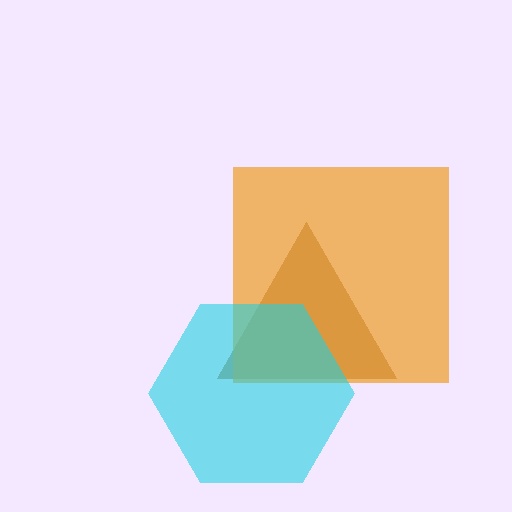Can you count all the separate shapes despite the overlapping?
Yes, there are 3 separate shapes.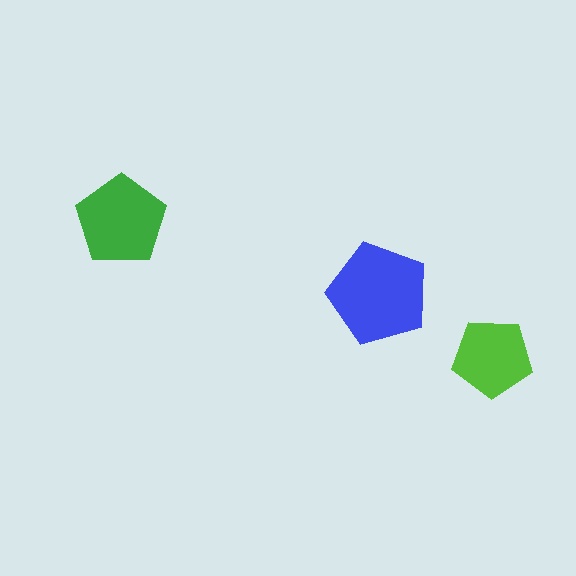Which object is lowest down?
The lime pentagon is bottommost.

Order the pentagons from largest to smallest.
the blue one, the green one, the lime one.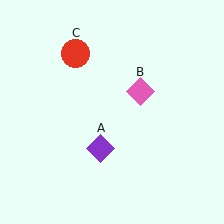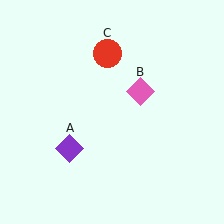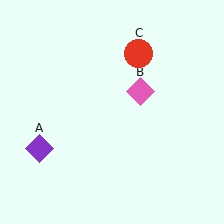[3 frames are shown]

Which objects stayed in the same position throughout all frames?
Pink diamond (object B) remained stationary.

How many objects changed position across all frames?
2 objects changed position: purple diamond (object A), red circle (object C).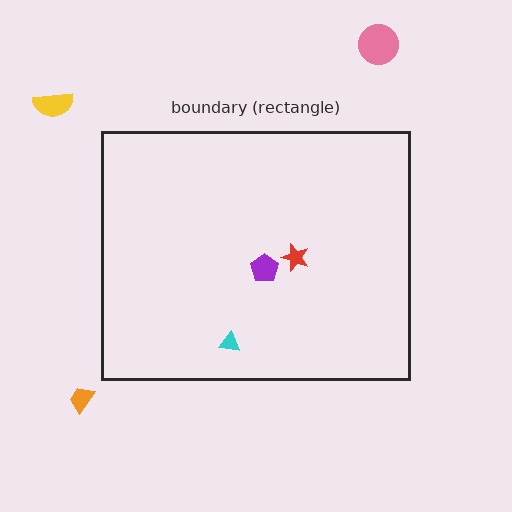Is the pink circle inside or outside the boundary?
Outside.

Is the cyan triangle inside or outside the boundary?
Inside.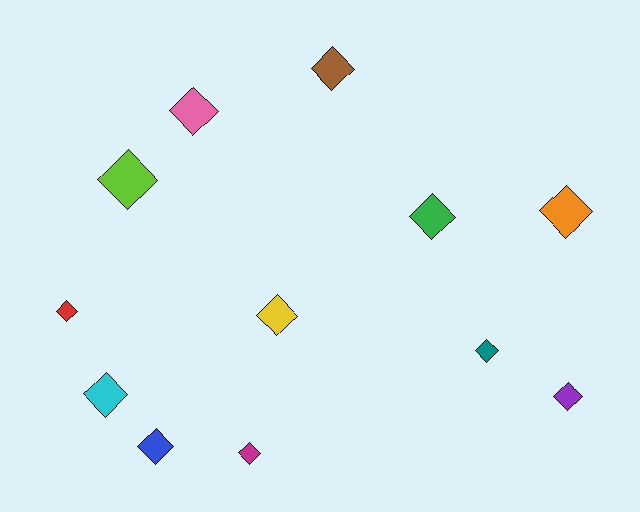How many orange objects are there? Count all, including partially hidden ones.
There is 1 orange object.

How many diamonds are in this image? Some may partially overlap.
There are 12 diamonds.